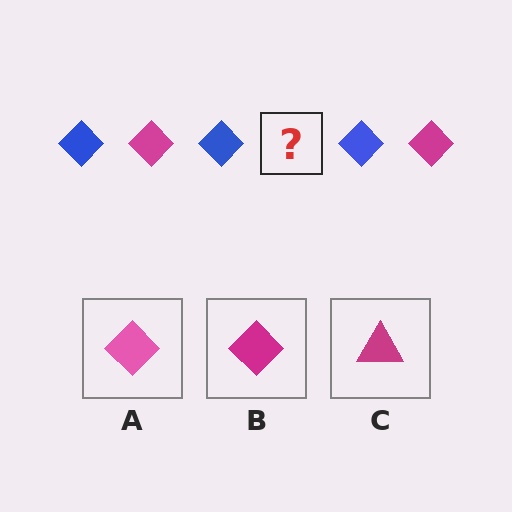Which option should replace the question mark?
Option B.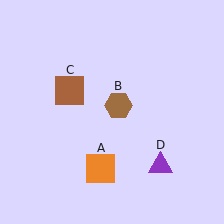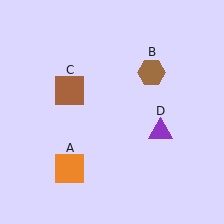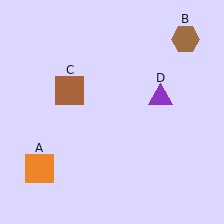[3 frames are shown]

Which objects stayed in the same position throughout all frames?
Brown square (object C) remained stationary.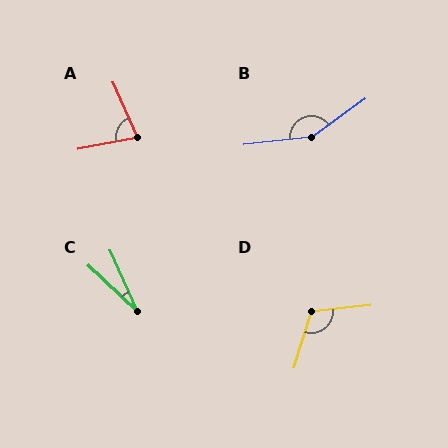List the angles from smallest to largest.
C (22°), A (77°), D (113°), B (150°).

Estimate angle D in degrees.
Approximately 113 degrees.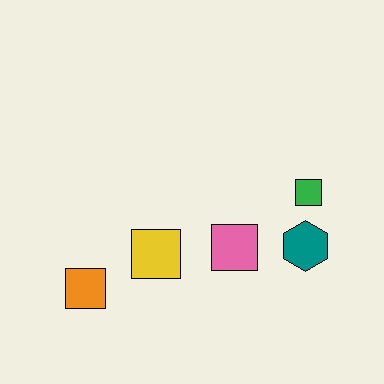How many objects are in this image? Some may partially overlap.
There are 5 objects.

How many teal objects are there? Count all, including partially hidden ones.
There is 1 teal object.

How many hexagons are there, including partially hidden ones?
There is 1 hexagon.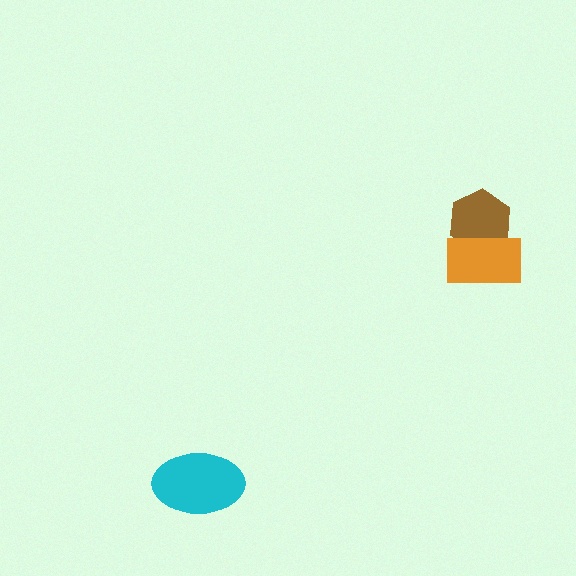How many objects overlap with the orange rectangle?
1 object overlaps with the orange rectangle.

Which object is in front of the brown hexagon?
The orange rectangle is in front of the brown hexagon.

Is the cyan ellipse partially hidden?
No, no other shape covers it.